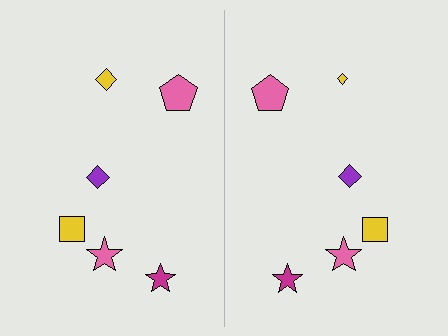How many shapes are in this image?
There are 12 shapes in this image.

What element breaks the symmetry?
The yellow diamond on the right side has a different size than its mirror counterpart.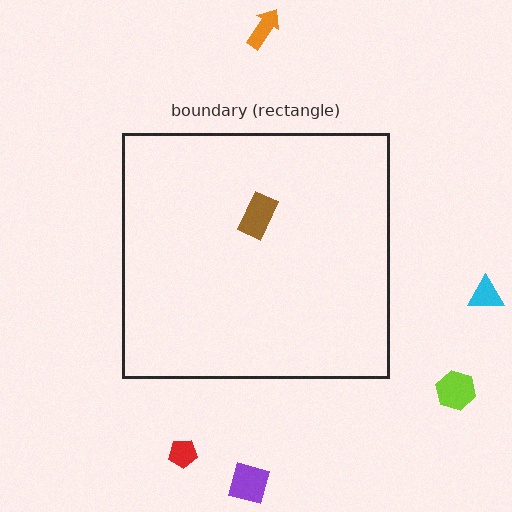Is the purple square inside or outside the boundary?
Outside.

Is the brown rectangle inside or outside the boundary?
Inside.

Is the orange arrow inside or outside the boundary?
Outside.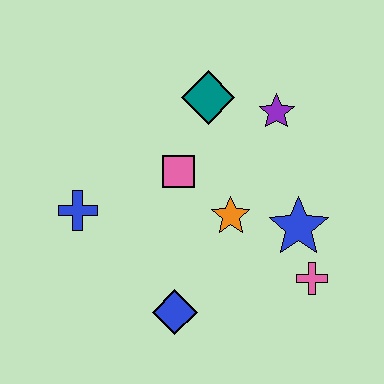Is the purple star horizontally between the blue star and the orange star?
Yes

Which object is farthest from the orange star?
The blue cross is farthest from the orange star.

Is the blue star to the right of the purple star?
Yes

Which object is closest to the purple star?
The teal diamond is closest to the purple star.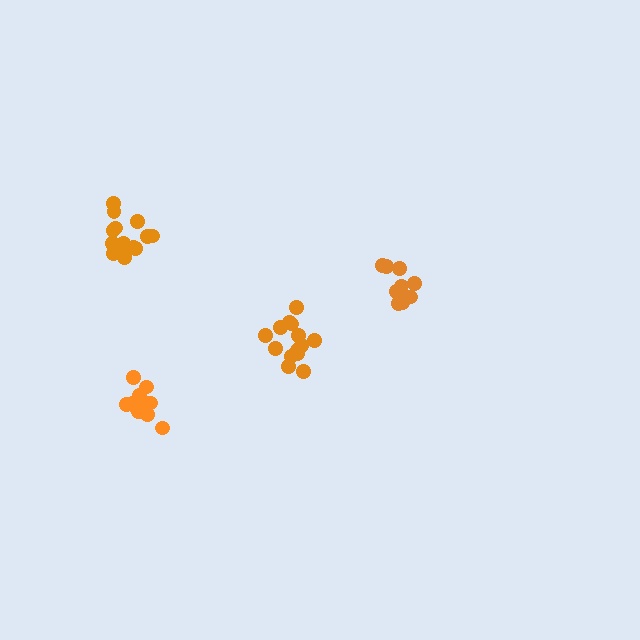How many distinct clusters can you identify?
There are 4 distinct clusters.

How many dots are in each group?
Group 1: 14 dots, Group 2: 13 dots, Group 3: 16 dots, Group 4: 12 dots (55 total).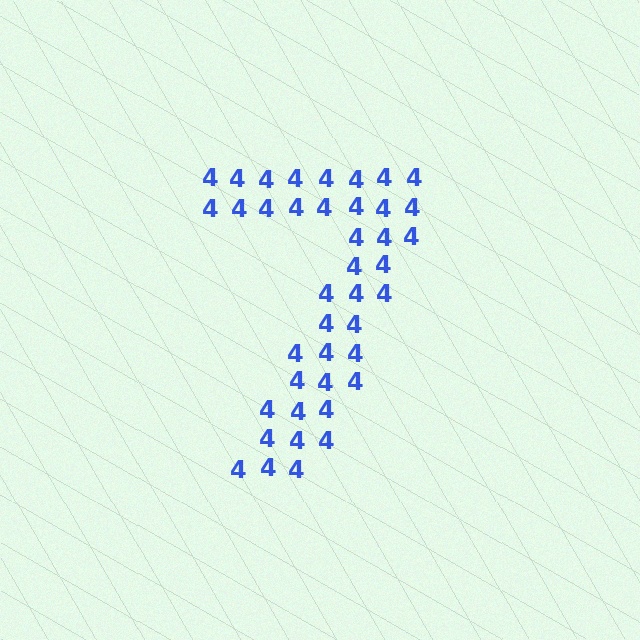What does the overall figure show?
The overall figure shows the digit 7.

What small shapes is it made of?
It is made of small digit 4's.